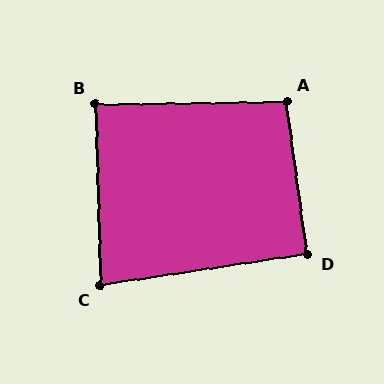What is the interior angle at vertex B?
Approximately 89 degrees (approximately right).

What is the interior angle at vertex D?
Approximately 91 degrees (approximately right).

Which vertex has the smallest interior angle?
C, at approximately 83 degrees.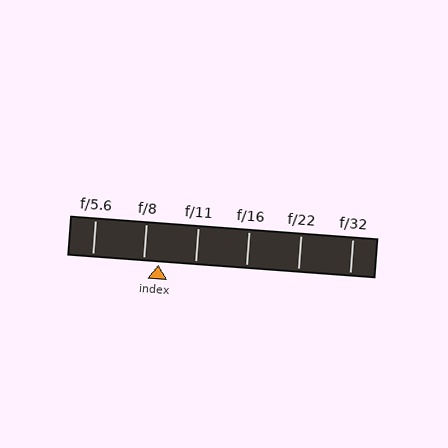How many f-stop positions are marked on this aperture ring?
There are 6 f-stop positions marked.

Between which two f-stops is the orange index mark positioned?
The index mark is between f/8 and f/11.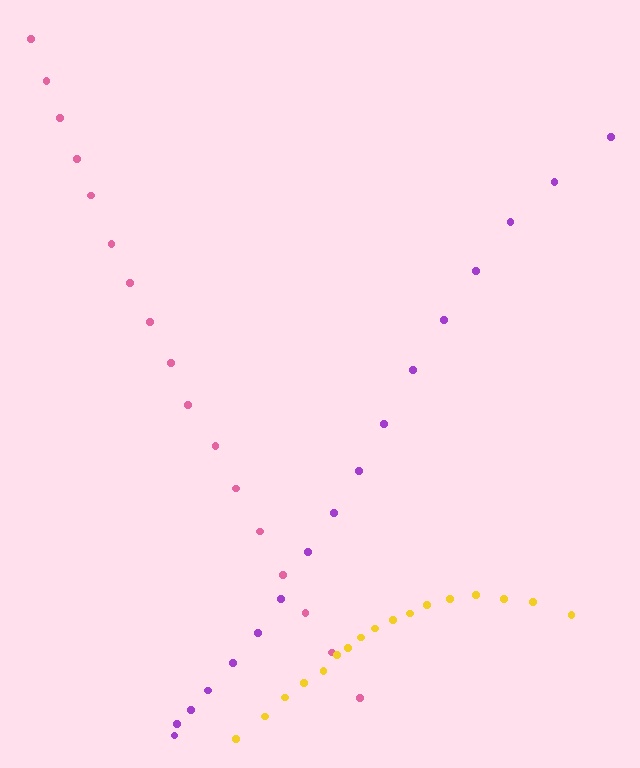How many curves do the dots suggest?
There are 3 distinct paths.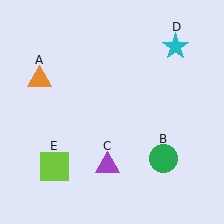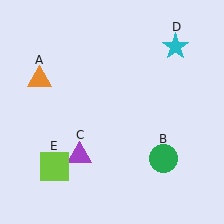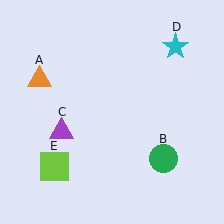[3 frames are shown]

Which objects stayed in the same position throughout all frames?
Orange triangle (object A) and green circle (object B) and cyan star (object D) and lime square (object E) remained stationary.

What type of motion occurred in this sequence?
The purple triangle (object C) rotated clockwise around the center of the scene.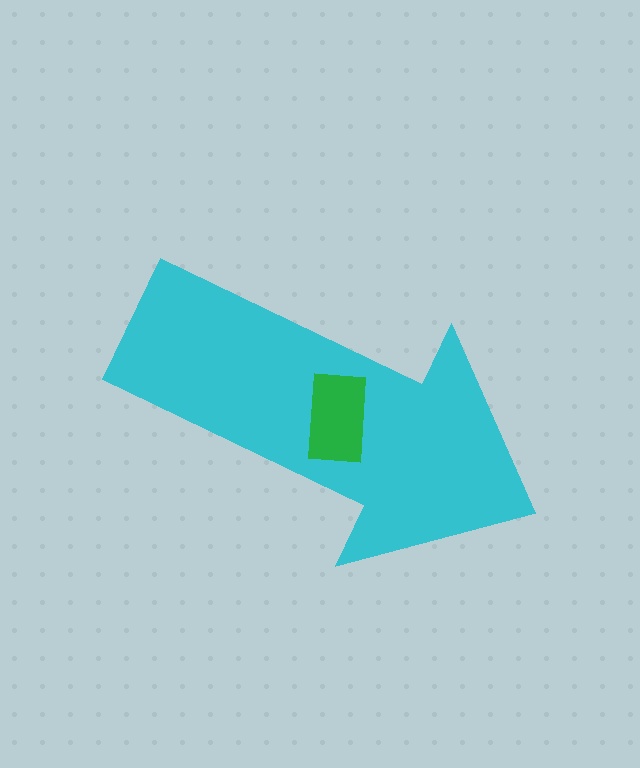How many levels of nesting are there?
2.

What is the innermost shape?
The green rectangle.